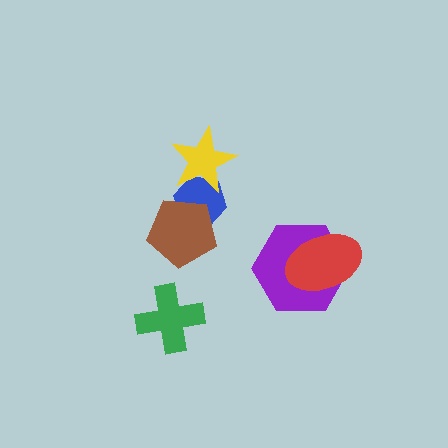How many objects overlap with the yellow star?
1 object overlaps with the yellow star.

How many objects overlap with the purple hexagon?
1 object overlaps with the purple hexagon.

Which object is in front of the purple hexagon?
The red ellipse is in front of the purple hexagon.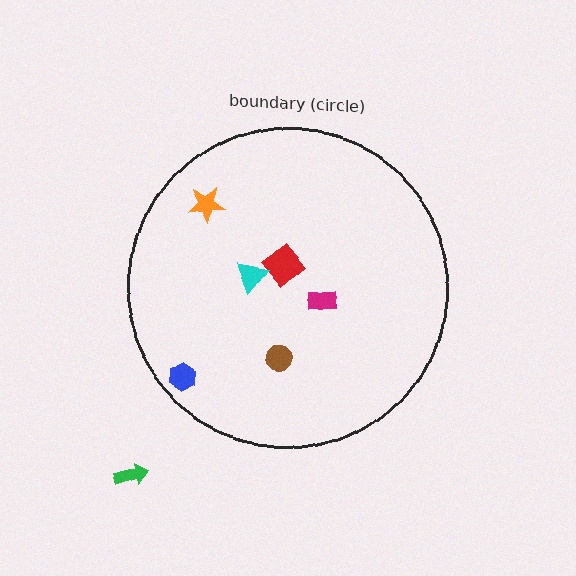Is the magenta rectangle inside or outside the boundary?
Inside.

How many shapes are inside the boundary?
6 inside, 1 outside.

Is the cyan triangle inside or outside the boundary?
Inside.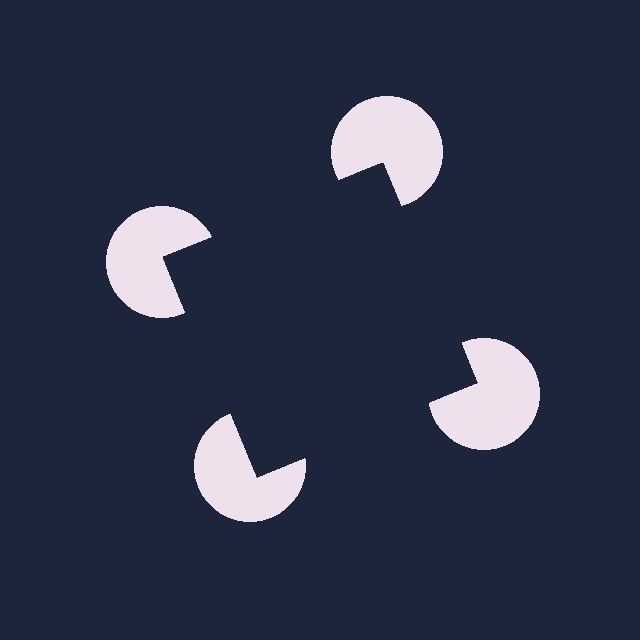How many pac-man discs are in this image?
There are 4 — one at each vertex of the illusory square.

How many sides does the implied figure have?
4 sides.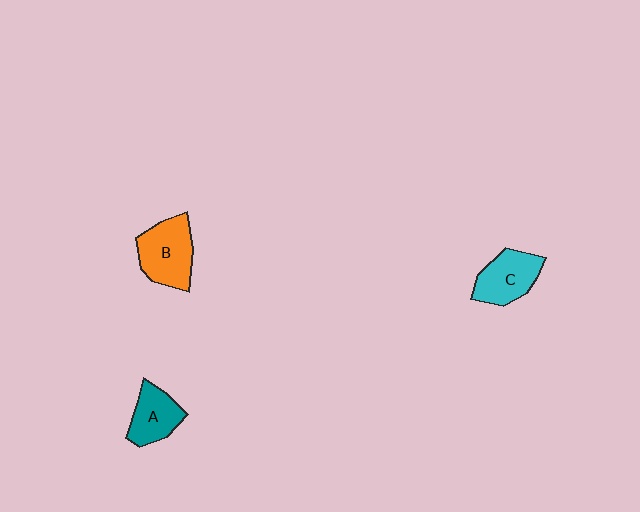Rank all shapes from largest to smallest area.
From largest to smallest: B (orange), C (cyan), A (teal).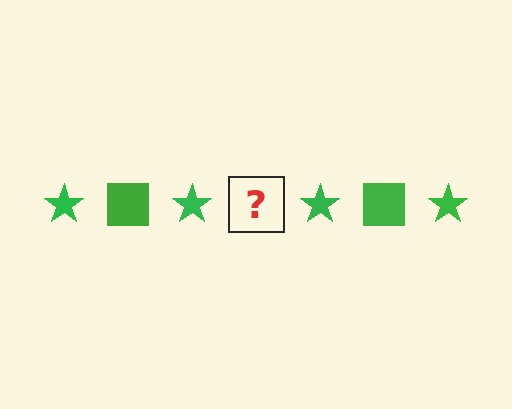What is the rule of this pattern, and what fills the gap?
The rule is that the pattern cycles through star, square shapes in green. The gap should be filled with a green square.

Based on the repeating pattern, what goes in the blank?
The blank should be a green square.